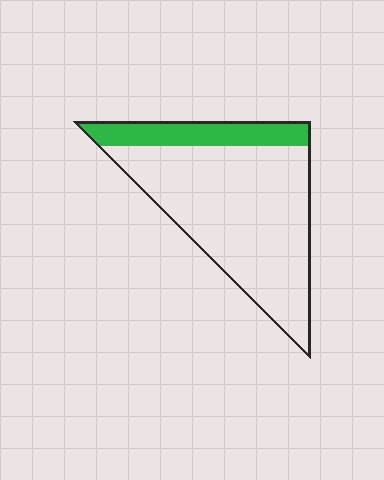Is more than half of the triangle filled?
No.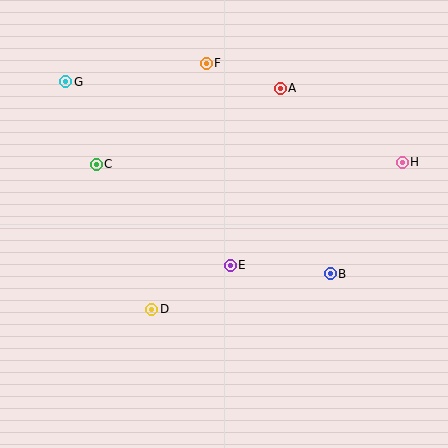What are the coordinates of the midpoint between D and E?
The midpoint between D and E is at (191, 287).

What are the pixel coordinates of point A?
Point A is at (280, 88).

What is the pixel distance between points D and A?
The distance between D and A is 255 pixels.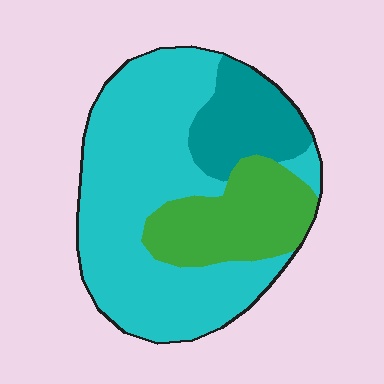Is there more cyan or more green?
Cyan.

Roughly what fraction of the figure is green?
Green covers about 25% of the figure.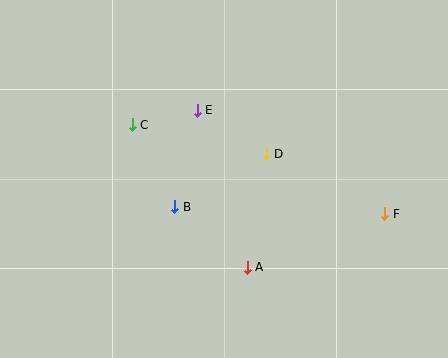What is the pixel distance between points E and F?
The distance between E and F is 215 pixels.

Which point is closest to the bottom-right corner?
Point F is closest to the bottom-right corner.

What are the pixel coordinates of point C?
Point C is at (132, 125).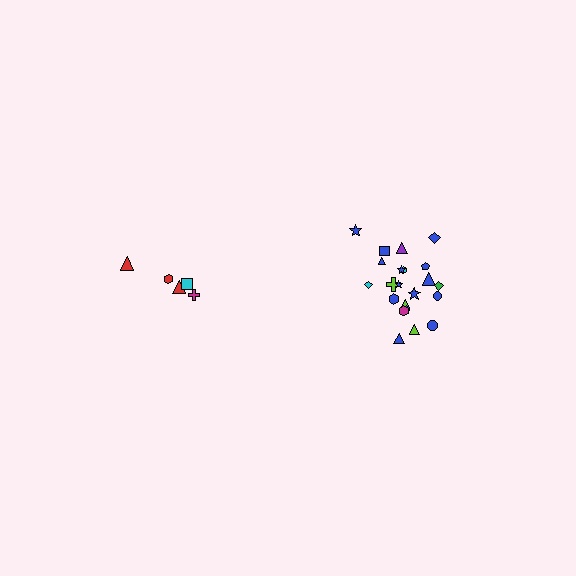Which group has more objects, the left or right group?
The right group.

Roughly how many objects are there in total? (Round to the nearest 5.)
Roughly 25 objects in total.